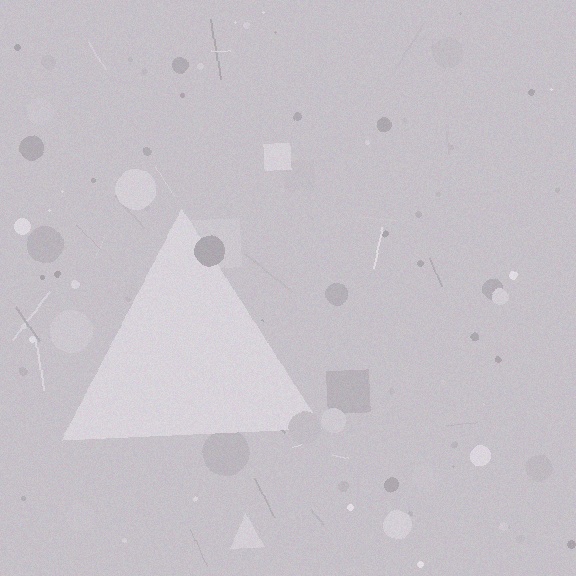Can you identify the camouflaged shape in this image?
The camouflaged shape is a triangle.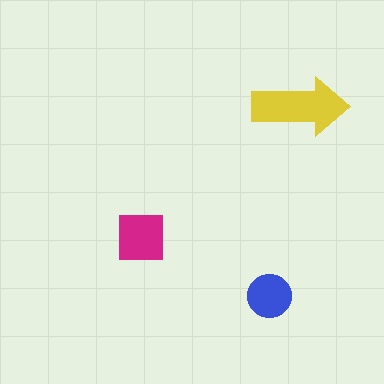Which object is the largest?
The yellow arrow.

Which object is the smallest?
The blue circle.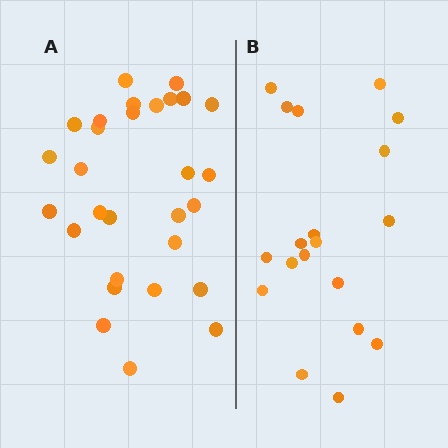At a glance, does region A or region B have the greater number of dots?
Region A (the left region) has more dots.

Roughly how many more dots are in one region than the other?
Region A has roughly 10 or so more dots than region B.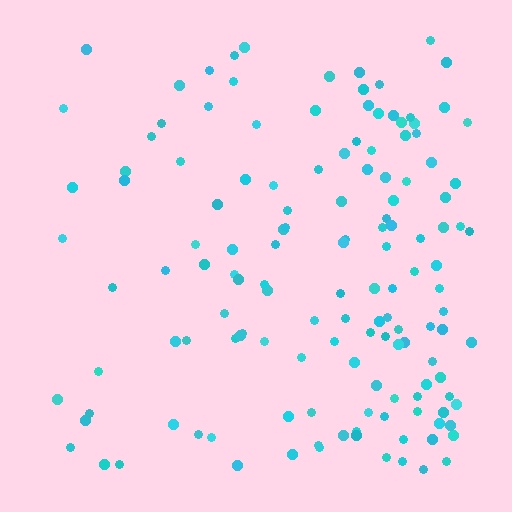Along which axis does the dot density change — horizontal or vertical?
Horizontal.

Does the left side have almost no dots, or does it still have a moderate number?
Still a moderate number, just noticeably fewer than the right.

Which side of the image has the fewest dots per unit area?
The left.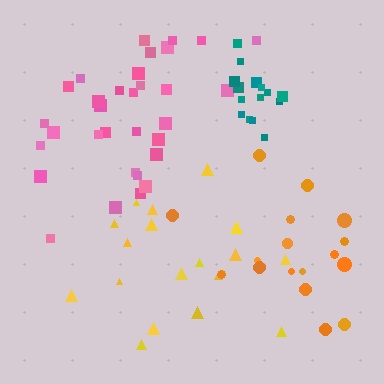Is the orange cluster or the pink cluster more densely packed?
Pink.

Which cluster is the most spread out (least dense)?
Yellow.